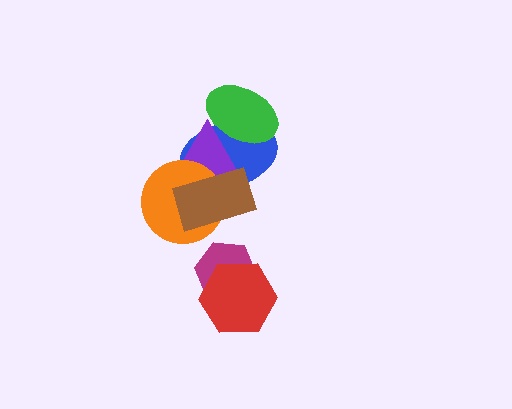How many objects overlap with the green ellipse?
2 objects overlap with the green ellipse.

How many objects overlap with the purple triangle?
4 objects overlap with the purple triangle.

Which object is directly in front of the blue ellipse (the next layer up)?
The green ellipse is directly in front of the blue ellipse.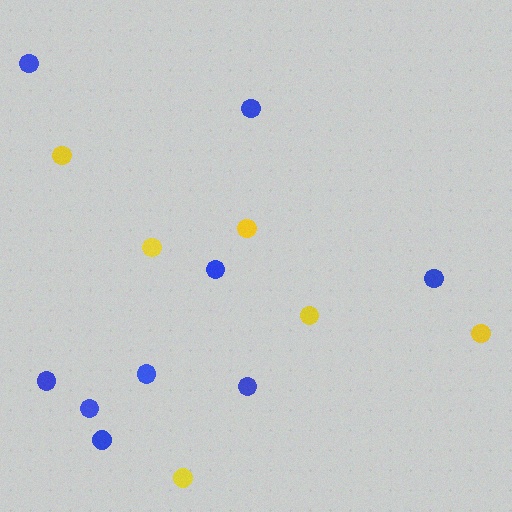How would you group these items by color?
There are 2 groups: one group of yellow circles (6) and one group of blue circles (9).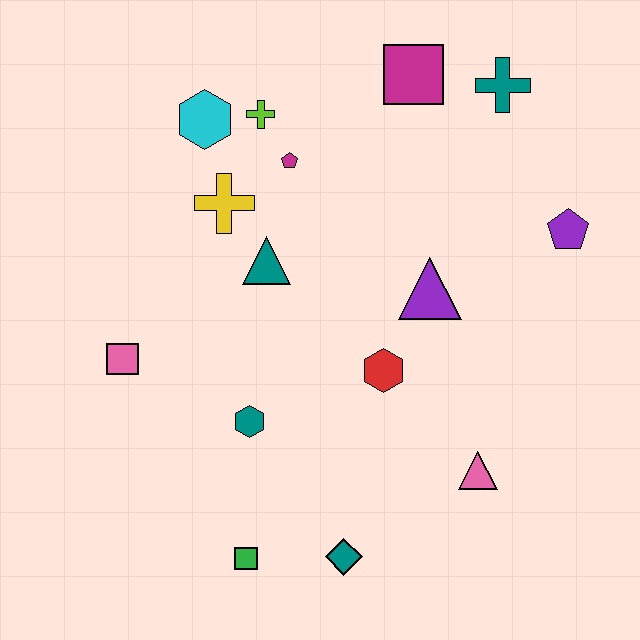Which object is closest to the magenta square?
The teal cross is closest to the magenta square.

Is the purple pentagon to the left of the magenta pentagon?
No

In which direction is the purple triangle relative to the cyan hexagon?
The purple triangle is to the right of the cyan hexagon.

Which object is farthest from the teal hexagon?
The teal cross is farthest from the teal hexagon.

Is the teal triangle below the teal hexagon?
No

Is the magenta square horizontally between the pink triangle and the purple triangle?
No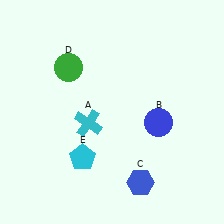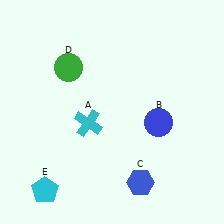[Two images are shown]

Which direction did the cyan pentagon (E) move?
The cyan pentagon (E) moved left.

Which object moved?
The cyan pentagon (E) moved left.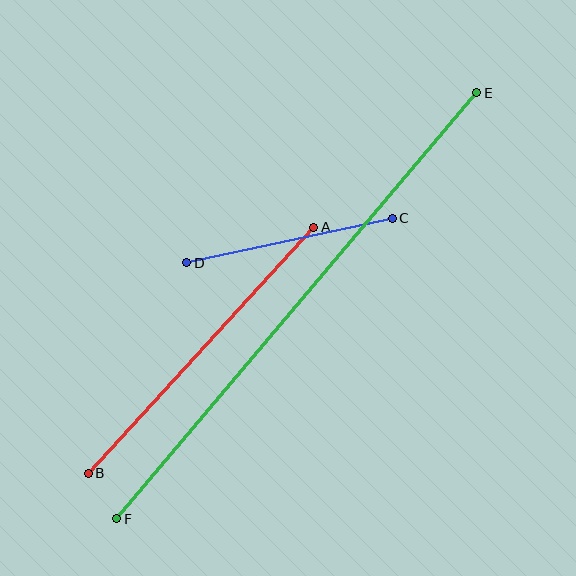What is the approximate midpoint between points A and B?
The midpoint is at approximately (201, 350) pixels.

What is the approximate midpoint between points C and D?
The midpoint is at approximately (289, 241) pixels.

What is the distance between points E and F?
The distance is approximately 558 pixels.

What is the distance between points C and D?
The distance is approximately 210 pixels.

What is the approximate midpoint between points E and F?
The midpoint is at approximately (297, 306) pixels.